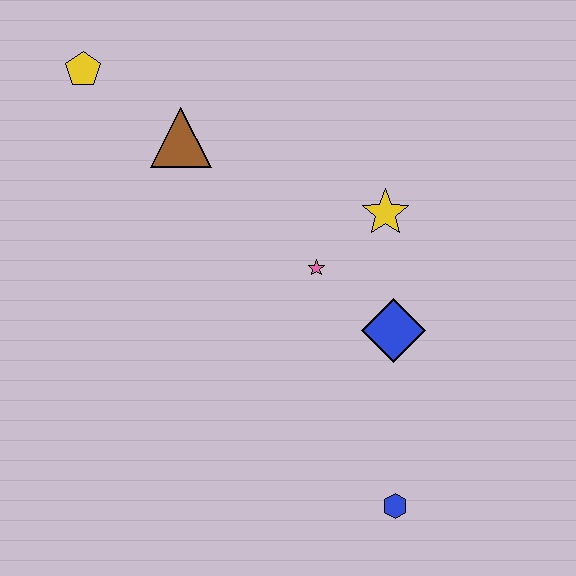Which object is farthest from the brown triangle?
The blue hexagon is farthest from the brown triangle.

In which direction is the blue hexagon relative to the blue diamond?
The blue hexagon is below the blue diamond.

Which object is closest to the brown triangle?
The yellow pentagon is closest to the brown triangle.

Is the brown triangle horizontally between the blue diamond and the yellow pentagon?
Yes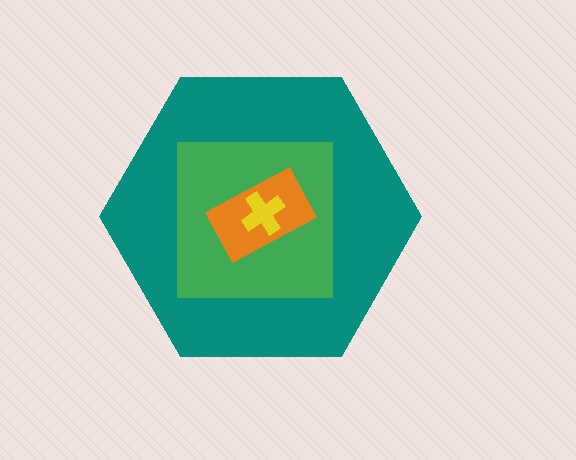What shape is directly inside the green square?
The orange rectangle.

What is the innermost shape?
The yellow cross.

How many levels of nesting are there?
4.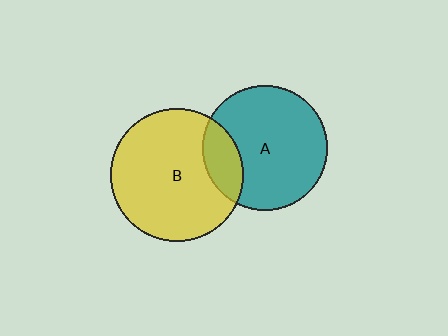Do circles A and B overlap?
Yes.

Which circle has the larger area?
Circle B (yellow).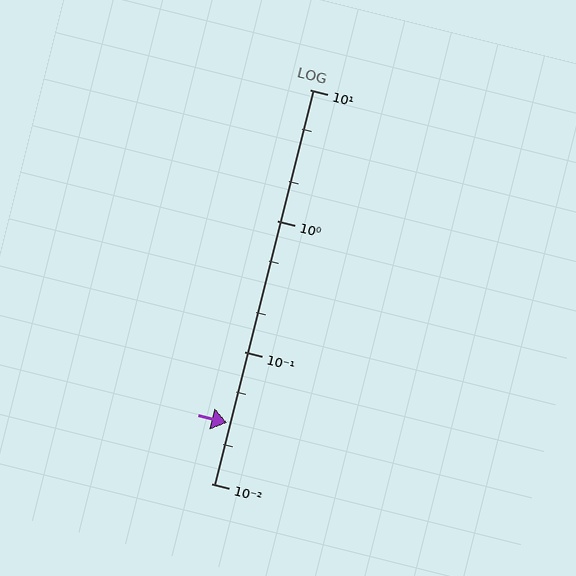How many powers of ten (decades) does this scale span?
The scale spans 3 decades, from 0.01 to 10.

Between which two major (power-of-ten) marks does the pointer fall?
The pointer is between 0.01 and 0.1.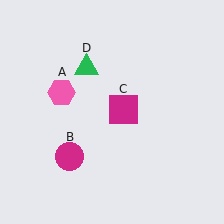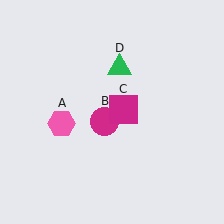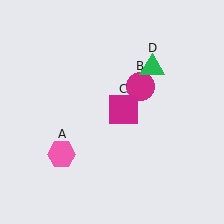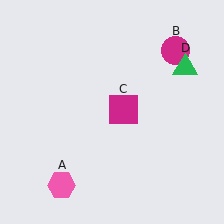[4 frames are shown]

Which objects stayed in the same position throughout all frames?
Magenta square (object C) remained stationary.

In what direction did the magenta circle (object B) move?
The magenta circle (object B) moved up and to the right.